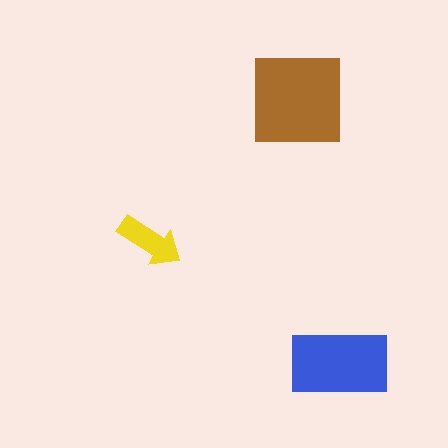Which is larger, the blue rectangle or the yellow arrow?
The blue rectangle.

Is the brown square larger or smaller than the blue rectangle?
Larger.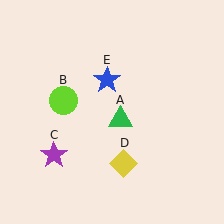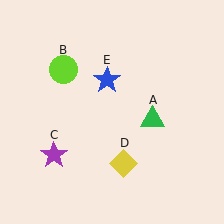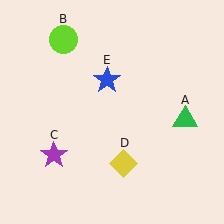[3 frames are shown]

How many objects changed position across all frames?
2 objects changed position: green triangle (object A), lime circle (object B).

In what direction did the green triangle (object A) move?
The green triangle (object A) moved right.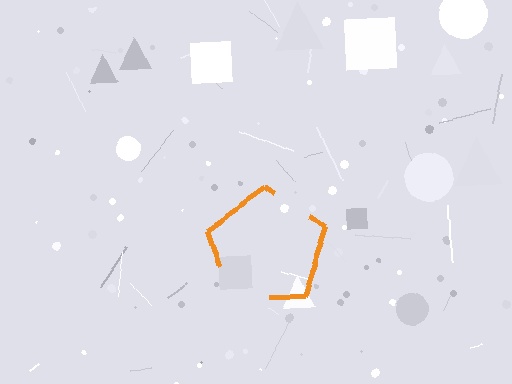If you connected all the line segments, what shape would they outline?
They would outline a pentagon.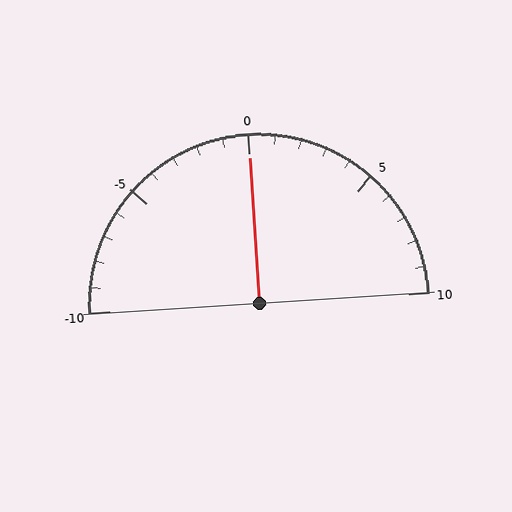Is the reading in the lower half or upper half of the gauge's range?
The reading is in the upper half of the range (-10 to 10).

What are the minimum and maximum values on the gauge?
The gauge ranges from -10 to 10.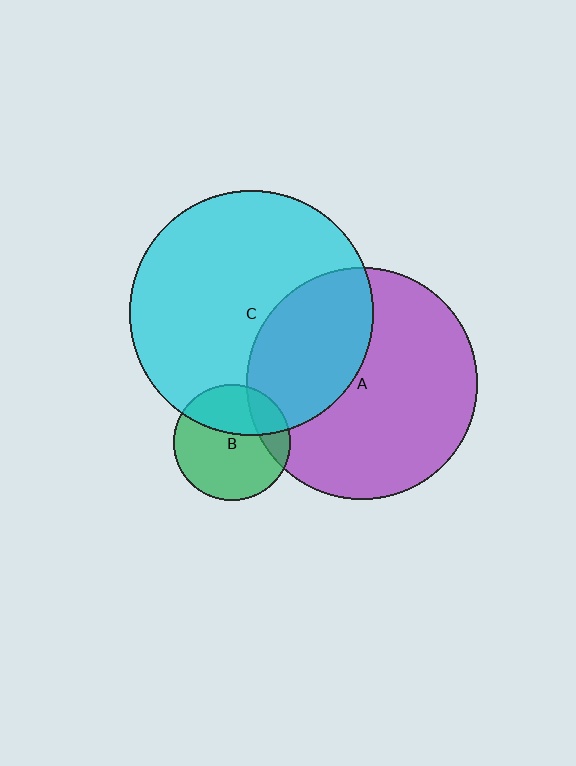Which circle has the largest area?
Circle C (cyan).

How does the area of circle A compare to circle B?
Approximately 3.9 times.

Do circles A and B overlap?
Yes.